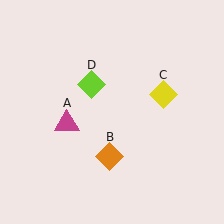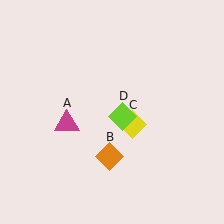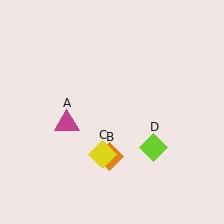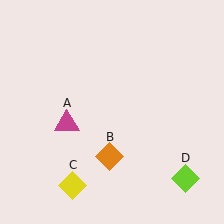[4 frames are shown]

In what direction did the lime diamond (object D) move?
The lime diamond (object D) moved down and to the right.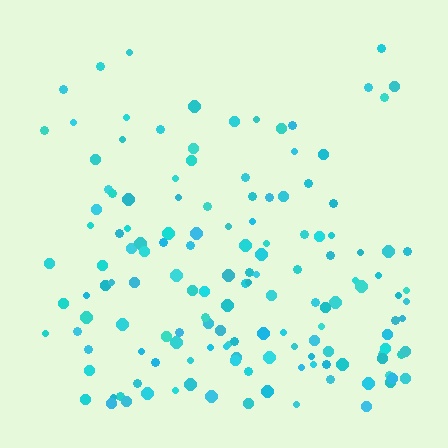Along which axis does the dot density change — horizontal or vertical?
Vertical.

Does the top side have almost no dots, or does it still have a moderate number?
Still a moderate number, just noticeably fewer than the bottom.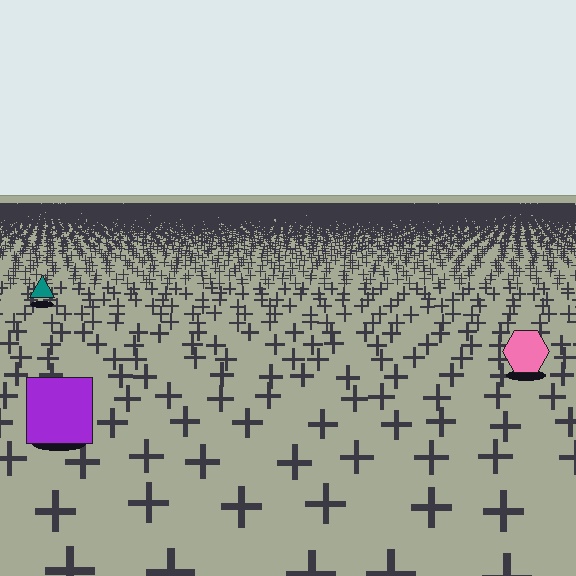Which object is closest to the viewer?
The purple square is closest. The texture marks near it are larger and more spread out.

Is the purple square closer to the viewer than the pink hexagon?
Yes. The purple square is closer — you can tell from the texture gradient: the ground texture is coarser near it.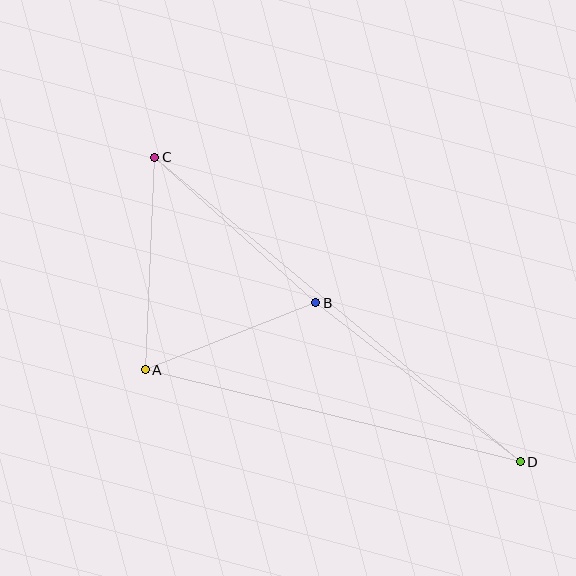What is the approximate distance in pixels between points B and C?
The distance between B and C is approximately 217 pixels.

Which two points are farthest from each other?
Points C and D are farthest from each other.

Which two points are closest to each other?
Points A and B are closest to each other.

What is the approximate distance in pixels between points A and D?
The distance between A and D is approximately 386 pixels.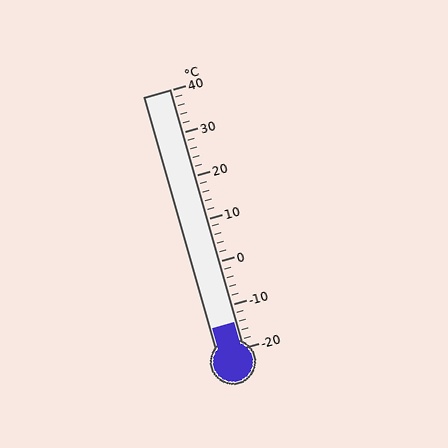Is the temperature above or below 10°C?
The temperature is below 10°C.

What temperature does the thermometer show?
The thermometer shows approximately -14°C.